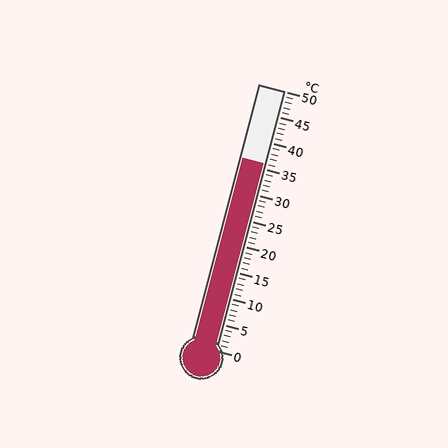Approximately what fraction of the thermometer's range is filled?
The thermometer is filled to approximately 70% of its range.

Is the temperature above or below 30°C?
The temperature is above 30°C.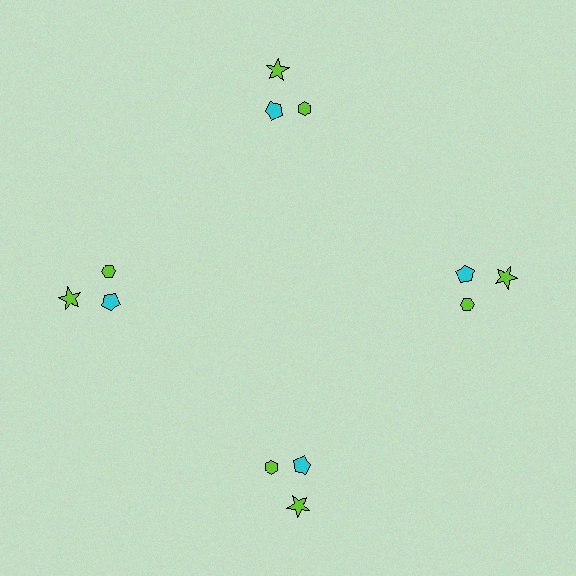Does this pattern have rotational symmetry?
Yes, this pattern has 4-fold rotational symmetry. It looks the same after rotating 90 degrees around the center.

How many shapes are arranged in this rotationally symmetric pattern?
There are 12 shapes, arranged in 4 groups of 3.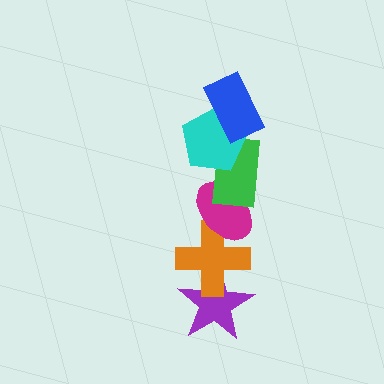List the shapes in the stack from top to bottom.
From top to bottom: the blue rectangle, the cyan pentagon, the green rectangle, the magenta ellipse, the orange cross, the purple star.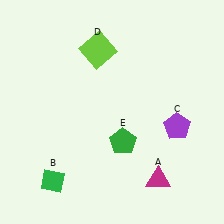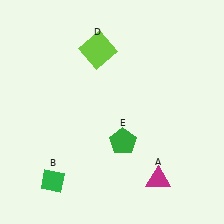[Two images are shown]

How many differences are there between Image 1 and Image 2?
There is 1 difference between the two images.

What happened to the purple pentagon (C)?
The purple pentagon (C) was removed in Image 2. It was in the bottom-right area of Image 1.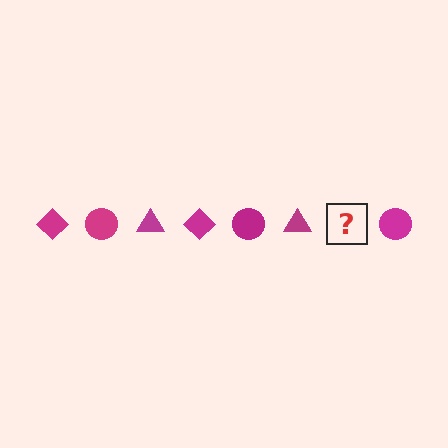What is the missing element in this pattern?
The missing element is a magenta diamond.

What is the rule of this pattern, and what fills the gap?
The rule is that the pattern cycles through diamond, circle, triangle shapes in magenta. The gap should be filled with a magenta diamond.